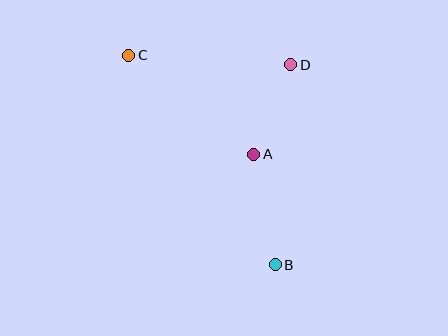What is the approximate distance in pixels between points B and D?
The distance between B and D is approximately 201 pixels.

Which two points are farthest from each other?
Points B and C are farthest from each other.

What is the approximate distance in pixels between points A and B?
The distance between A and B is approximately 113 pixels.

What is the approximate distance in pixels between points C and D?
The distance between C and D is approximately 162 pixels.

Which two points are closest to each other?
Points A and D are closest to each other.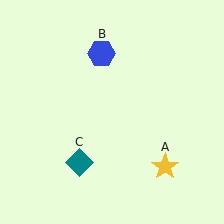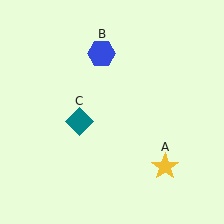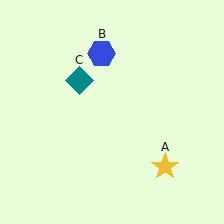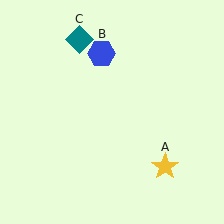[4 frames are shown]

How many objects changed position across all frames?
1 object changed position: teal diamond (object C).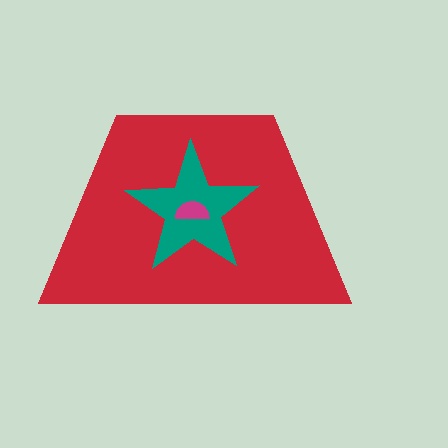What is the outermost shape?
The red trapezoid.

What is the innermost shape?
The magenta semicircle.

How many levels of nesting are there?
3.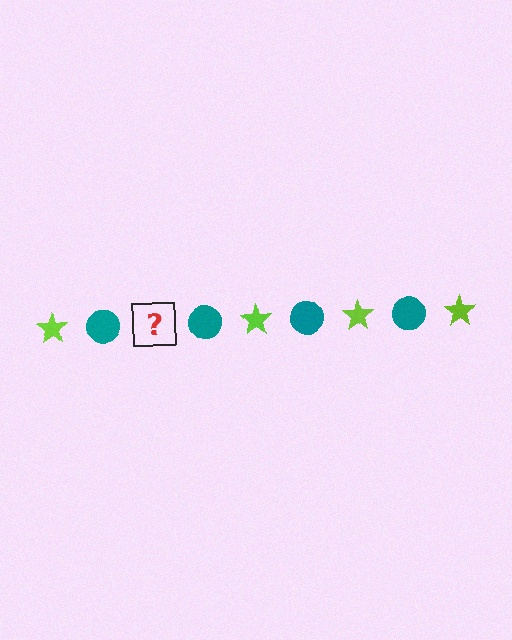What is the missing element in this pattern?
The missing element is a lime star.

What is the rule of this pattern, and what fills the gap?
The rule is that the pattern alternates between lime star and teal circle. The gap should be filled with a lime star.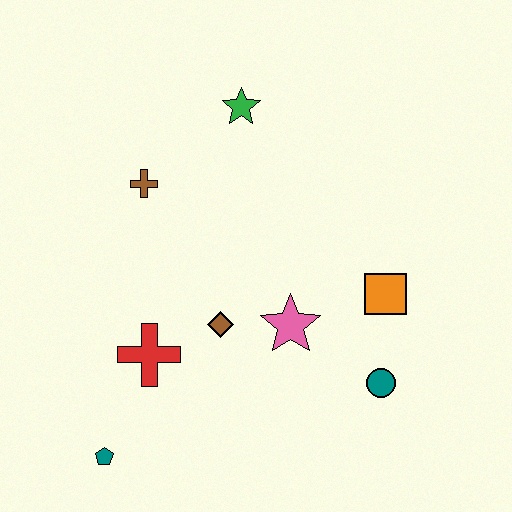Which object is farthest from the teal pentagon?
The green star is farthest from the teal pentagon.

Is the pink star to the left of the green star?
No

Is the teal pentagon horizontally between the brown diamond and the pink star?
No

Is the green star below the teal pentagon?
No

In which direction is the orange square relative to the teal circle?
The orange square is above the teal circle.